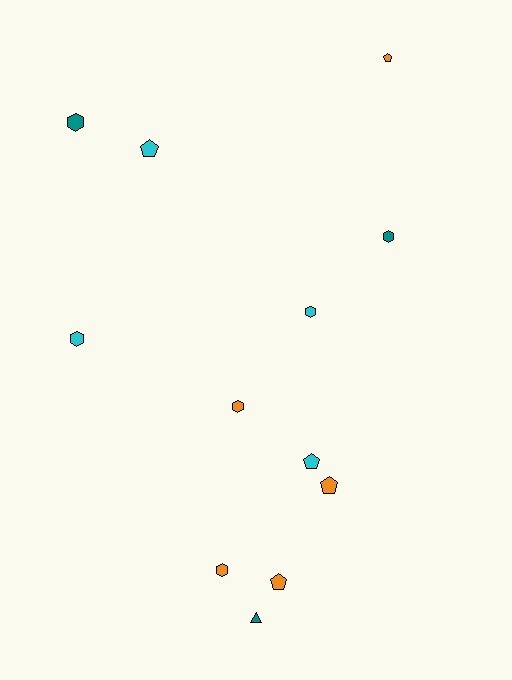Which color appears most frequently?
Orange, with 5 objects.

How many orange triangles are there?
There are no orange triangles.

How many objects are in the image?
There are 12 objects.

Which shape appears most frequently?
Hexagon, with 6 objects.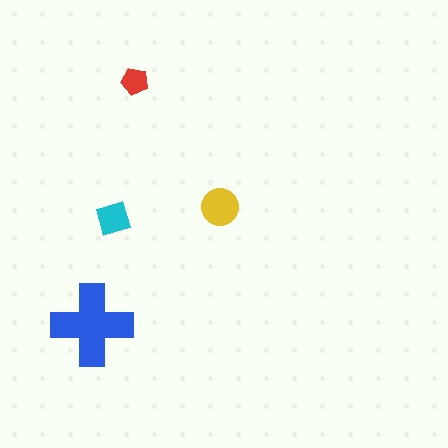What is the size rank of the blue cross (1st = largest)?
1st.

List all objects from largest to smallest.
The blue cross, the yellow circle, the cyan diamond, the red pentagon.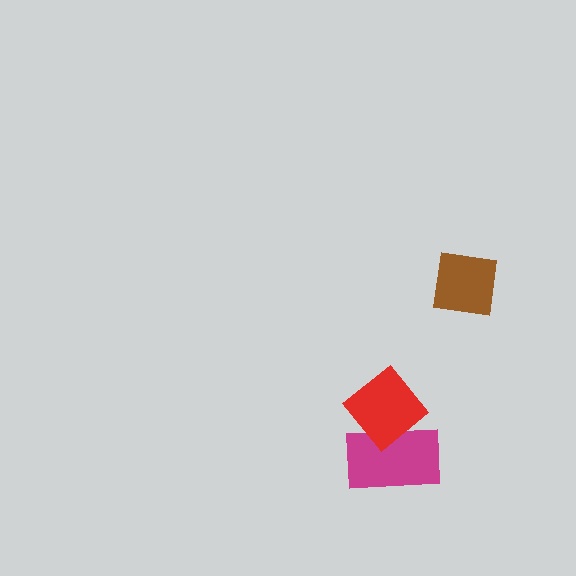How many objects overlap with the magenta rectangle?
1 object overlaps with the magenta rectangle.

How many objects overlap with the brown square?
0 objects overlap with the brown square.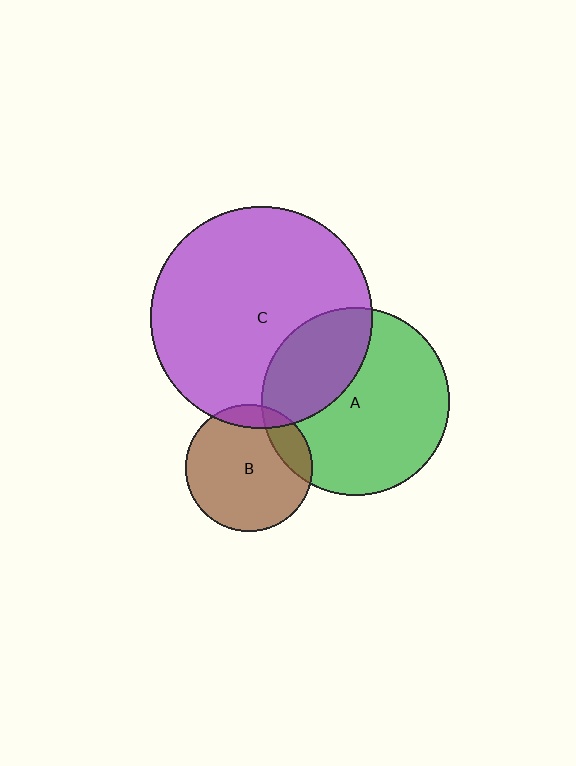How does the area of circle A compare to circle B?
Approximately 2.2 times.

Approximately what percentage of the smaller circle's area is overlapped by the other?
Approximately 10%.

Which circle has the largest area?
Circle C (purple).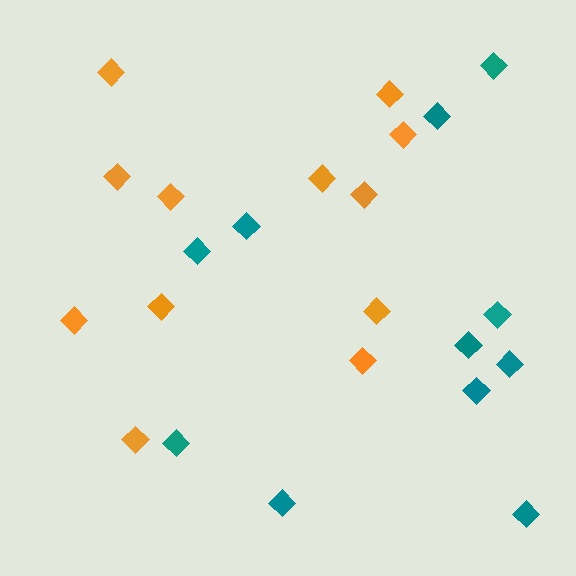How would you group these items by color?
There are 2 groups: one group of teal diamonds (11) and one group of orange diamonds (12).